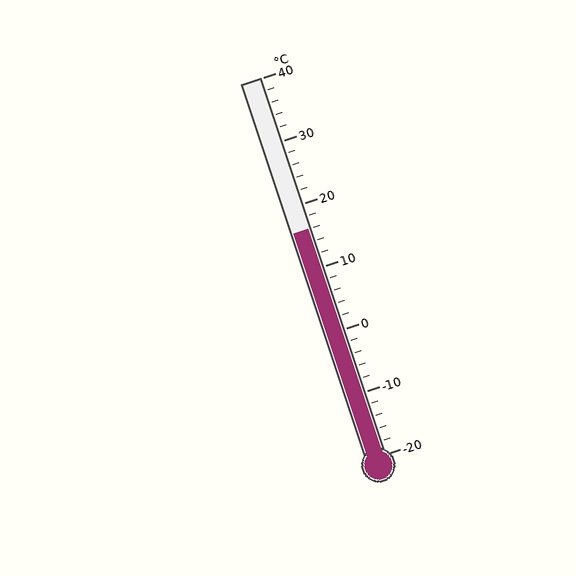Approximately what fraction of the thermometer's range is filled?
The thermometer is filled to approximately 60% of its range.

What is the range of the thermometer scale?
The thermometer scale ranges from -20°C to 40°C.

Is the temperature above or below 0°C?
The temperature is above 0°C.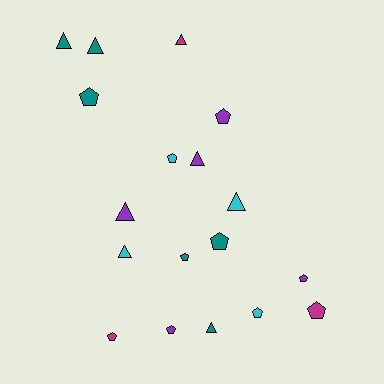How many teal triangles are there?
There are 3 teal triangles.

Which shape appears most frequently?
Pentagon, with 10 objects.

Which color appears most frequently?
Teal, with 6 objects.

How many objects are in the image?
There are 18 objects.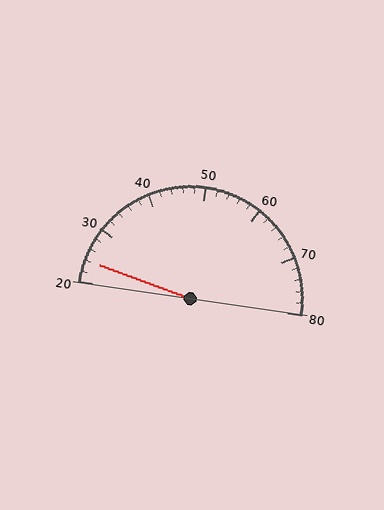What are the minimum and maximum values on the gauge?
The gauge ranges from 20 to 80.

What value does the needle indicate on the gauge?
The needle indicates approximately 24.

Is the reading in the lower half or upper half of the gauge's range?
The reading is in the lower half of the range (20 to 80).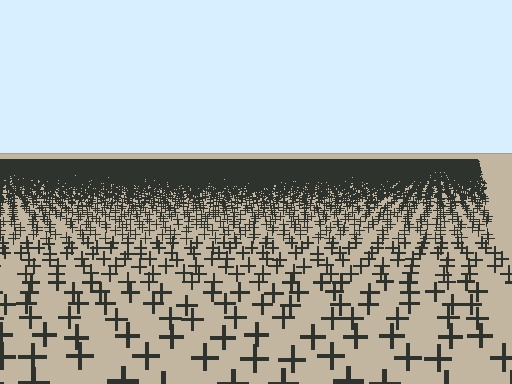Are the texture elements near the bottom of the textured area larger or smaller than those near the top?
Larger. Near the bottom, elements are closer to the viewer and appear at a bigger on-screen size.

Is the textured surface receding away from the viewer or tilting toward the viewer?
The surface is receding away from the viewer. Texture elements get smaller and denser toward the top.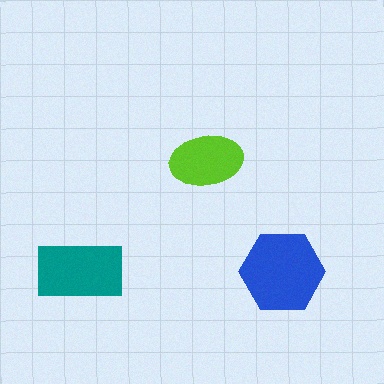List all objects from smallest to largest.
The lime ellipse, the teal rectangle, the blue hexagon.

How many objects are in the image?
There are 3 objects in the image.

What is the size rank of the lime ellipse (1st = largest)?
3rd.